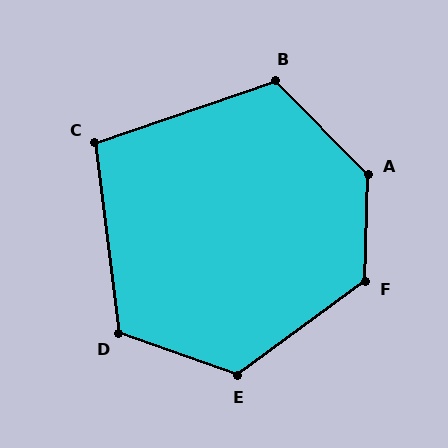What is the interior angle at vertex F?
Approximately 128 degrees (obtuse).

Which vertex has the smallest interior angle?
C, at approximately 102 degrees.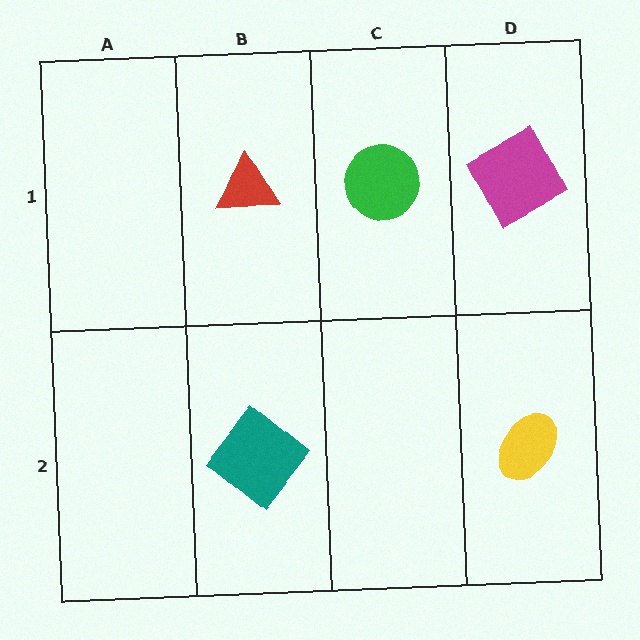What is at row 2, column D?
A yellow ellipse.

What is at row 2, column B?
A teal diamond.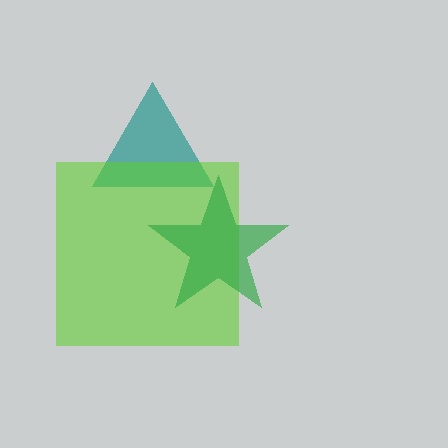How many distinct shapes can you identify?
There are 3 distinct shapes: a teal triangle, a lime square, a green star.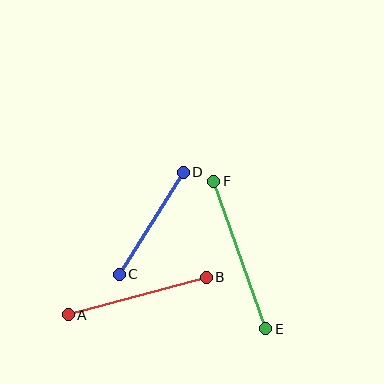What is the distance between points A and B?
The distance is approximately 143 pixels.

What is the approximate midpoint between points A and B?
The midpoint is at approximately (137, 296) pixels.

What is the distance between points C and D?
The distance is approximately 121 pixels.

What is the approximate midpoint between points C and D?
The midpoint is at approximately (151, 223) pixels.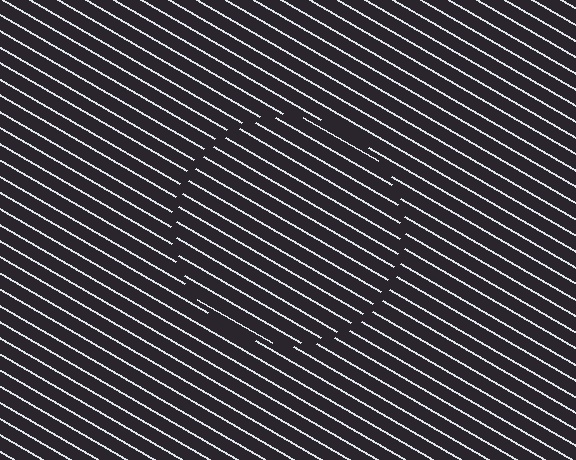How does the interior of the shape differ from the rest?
The interior of the shape contains the same grating, shifted by half a period — the contour is defined by the phase discontinuity where line-ends from the inner and outer gratings abut.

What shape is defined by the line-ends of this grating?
An illusory circle. The interior of the shape contains the same grating, shifted by half a period — the contour is defined by the phase discontinuity where line-ends from the inner and outer gratings abut.